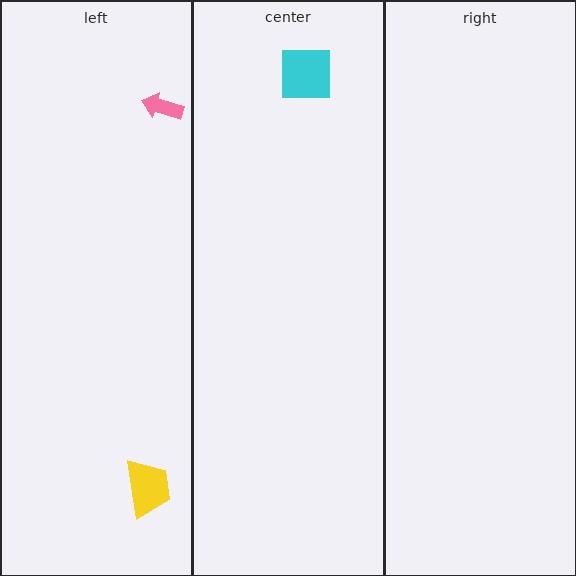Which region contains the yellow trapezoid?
The left region.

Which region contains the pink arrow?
The left region.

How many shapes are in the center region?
1.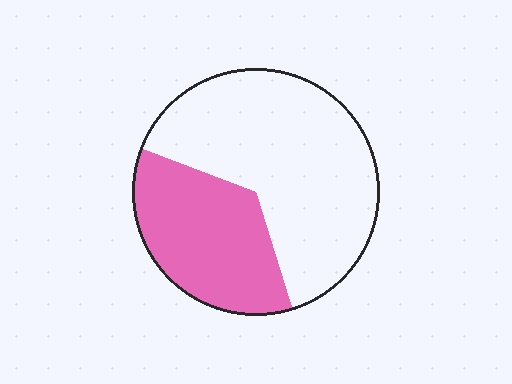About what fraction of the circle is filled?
About three eighths (3/8).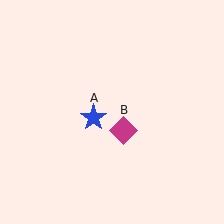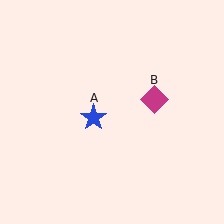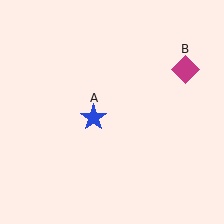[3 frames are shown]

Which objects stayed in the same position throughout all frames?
Blue star (object A) remained stationary.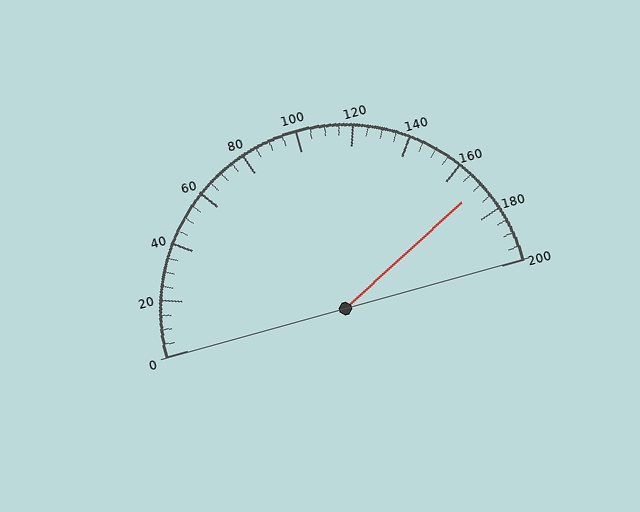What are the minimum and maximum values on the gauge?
The gauge ranges from 0 to 200.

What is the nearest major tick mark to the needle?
The nearest major tick mark is 160.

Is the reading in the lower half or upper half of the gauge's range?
The reading is in the upper half of the range (0 to 200).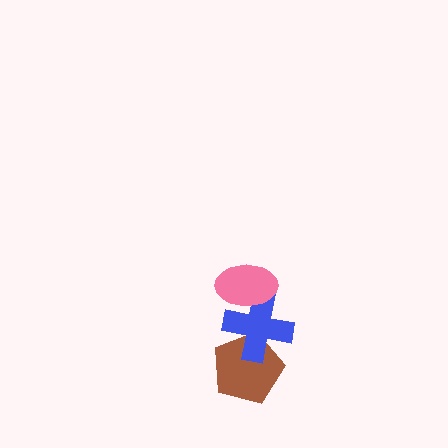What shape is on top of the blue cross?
The pink ellipse is on top of the blue cross.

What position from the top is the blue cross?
The blue cross is 2nd from the top.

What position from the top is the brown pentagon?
The brown pentagon is 3rd from the top.